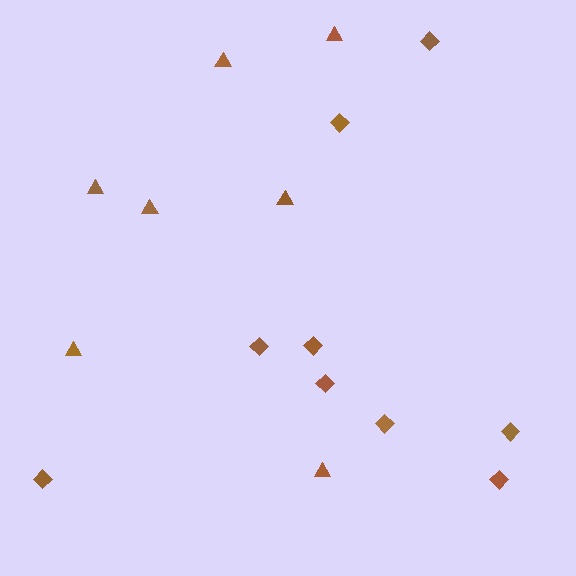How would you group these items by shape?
There are 2 groups: one group of diamonds (9) and one group of triangles (7).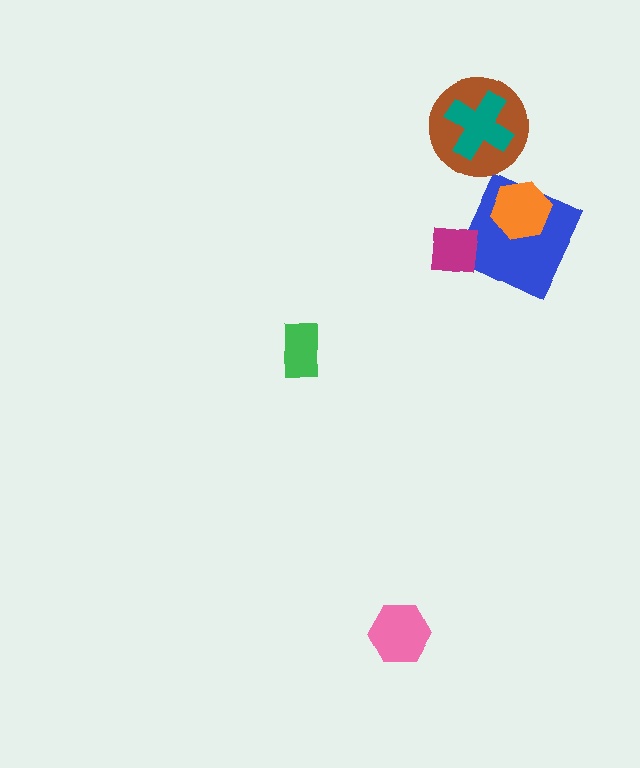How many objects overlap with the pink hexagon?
0 objects overlap with the pink hexagon.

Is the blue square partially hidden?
Yes, it is partially covered by another shape.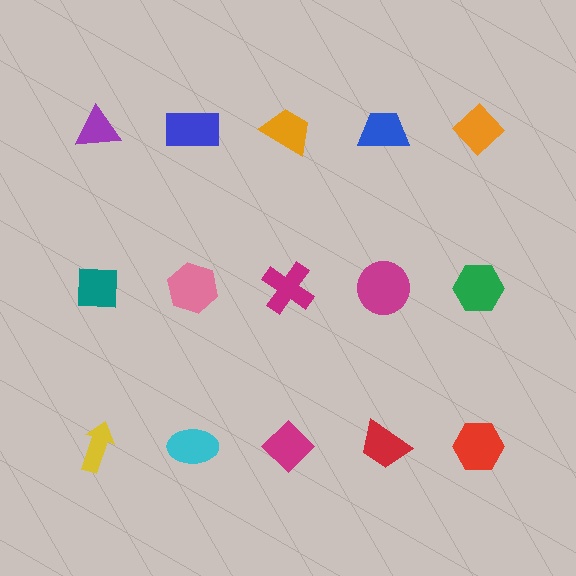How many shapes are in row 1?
5 shapes.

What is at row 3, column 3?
A magenta diamond.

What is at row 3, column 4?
A red trapezoid.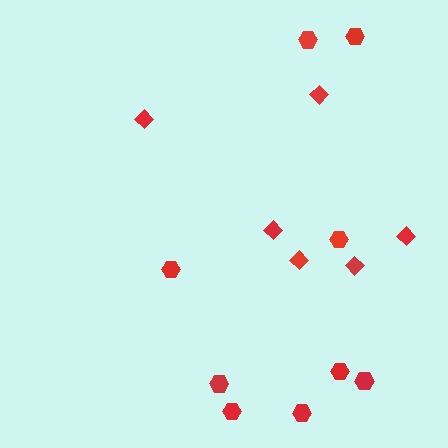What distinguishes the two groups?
There are 2 groups: one group of diamonds (6) and one group of hexagons (9).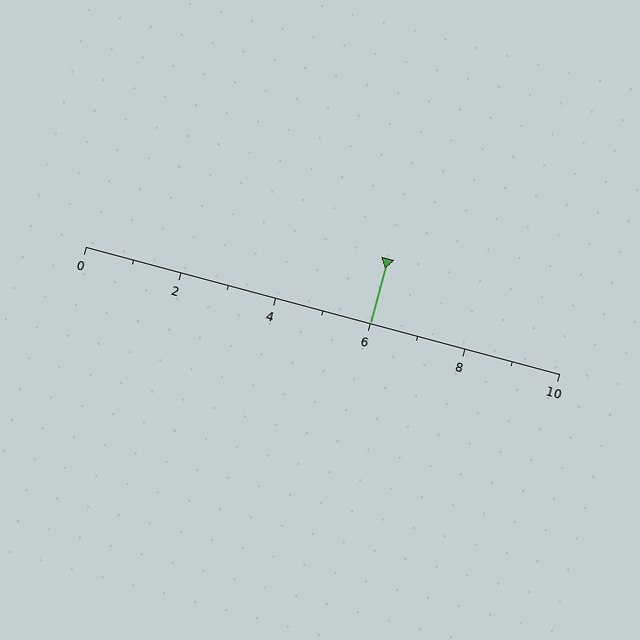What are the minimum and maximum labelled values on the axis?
The axis runs from 0 to 10.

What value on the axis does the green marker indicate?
The marker indicates approximately 6.